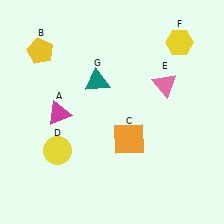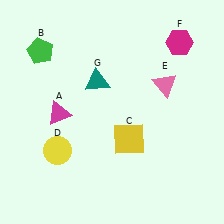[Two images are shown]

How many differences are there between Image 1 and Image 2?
There are 3 differences between the two images.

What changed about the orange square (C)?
In Image 1, C is orange. In Image 2, it changed to yellow.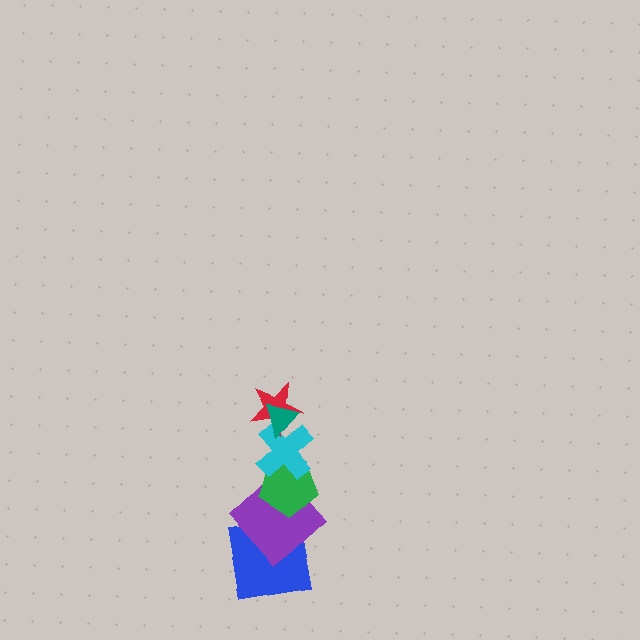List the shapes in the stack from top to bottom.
From top to bottom: the teal triangle, the red star, the cyan cross, the green pentagon, the purple diamond, the blue square.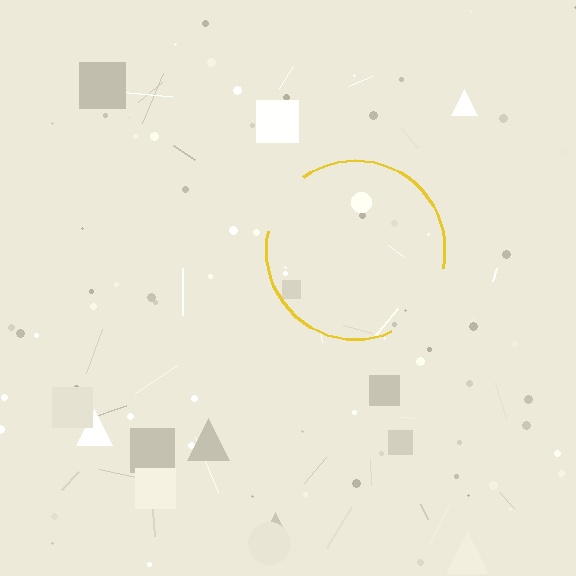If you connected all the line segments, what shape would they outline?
They would outline a circle.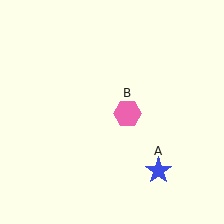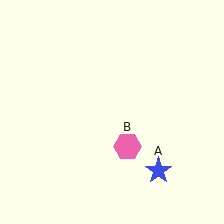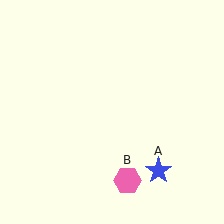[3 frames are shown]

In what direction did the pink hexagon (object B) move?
The pink hexagon (object B) moved down.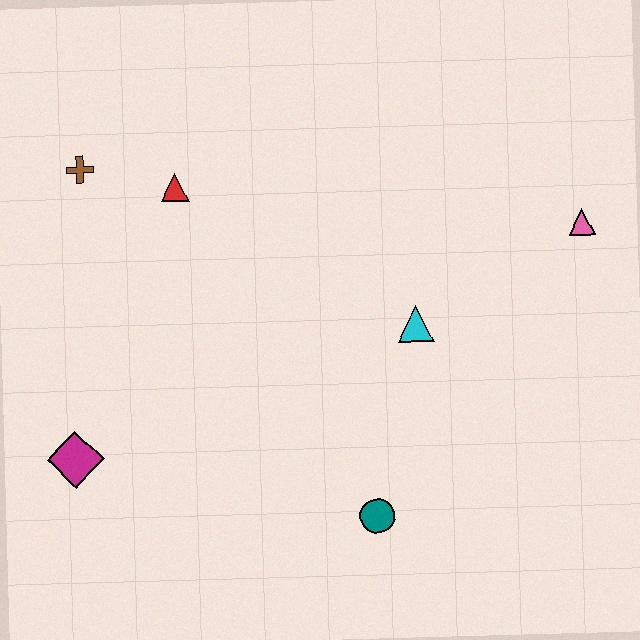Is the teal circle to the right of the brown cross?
Yes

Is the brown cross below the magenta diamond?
No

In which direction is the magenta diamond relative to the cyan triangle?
The magenta diamond is to the left of the cyan triangle.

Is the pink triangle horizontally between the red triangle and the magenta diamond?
No